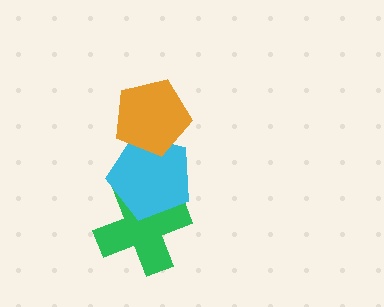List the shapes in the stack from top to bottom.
From top to bottom: the orange pentagon, the cyan pentagon, the green cross.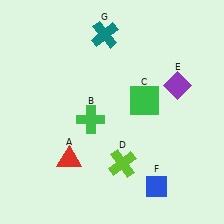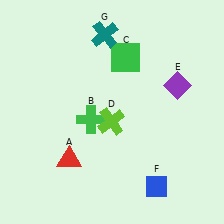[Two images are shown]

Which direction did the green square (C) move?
The green square (C) moved up.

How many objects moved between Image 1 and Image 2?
2 objects moved between the two images.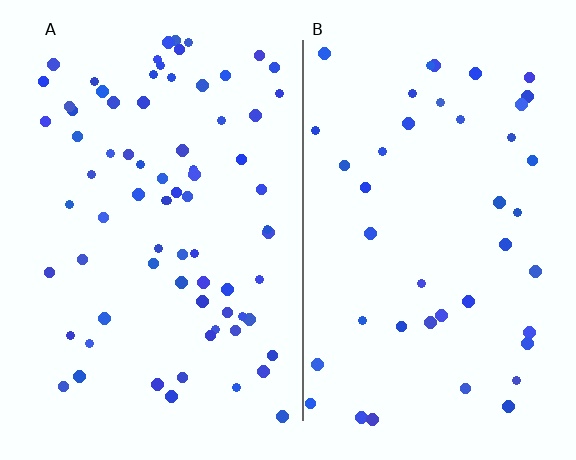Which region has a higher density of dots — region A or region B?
A (the left).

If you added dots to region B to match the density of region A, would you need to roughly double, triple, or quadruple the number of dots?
Approximately double.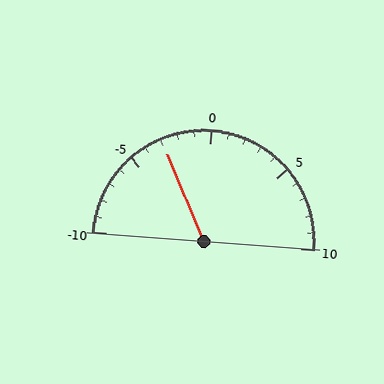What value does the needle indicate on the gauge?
The needle indicates approximately -3.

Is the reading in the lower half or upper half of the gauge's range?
The reading is in the lower half of the range (-10 to 10).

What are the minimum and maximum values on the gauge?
The gauge ranges from -10 to 10.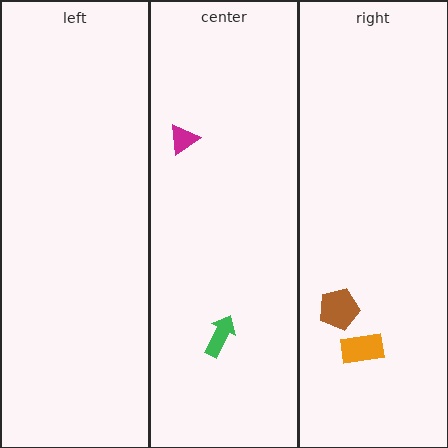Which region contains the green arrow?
The center region.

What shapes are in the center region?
The green arrow, the magenta triangle.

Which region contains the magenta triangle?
The center region.